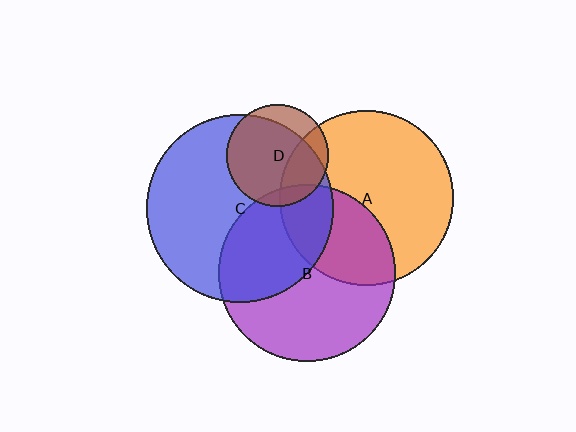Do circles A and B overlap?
Yes.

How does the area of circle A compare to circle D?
Approximately 3.0 times.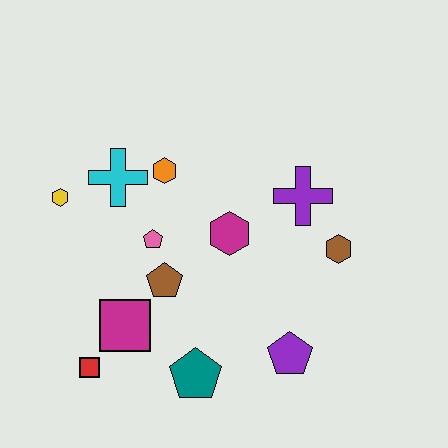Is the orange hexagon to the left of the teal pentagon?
Yes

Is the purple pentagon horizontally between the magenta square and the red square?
No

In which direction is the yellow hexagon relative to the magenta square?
The yellow hexagon is above the magenta square.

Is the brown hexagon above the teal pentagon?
Yes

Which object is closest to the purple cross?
The brown hexagon is closest to the purple cross.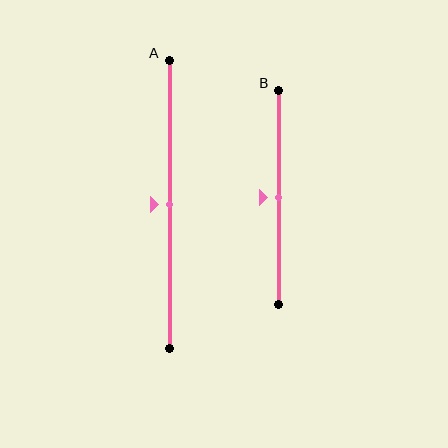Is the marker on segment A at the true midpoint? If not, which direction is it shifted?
Yes, the marker on segment A is at the true midpoint.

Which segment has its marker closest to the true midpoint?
Segment A has its marker closest to the true midpoint.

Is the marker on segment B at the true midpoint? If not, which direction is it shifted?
Yes, the marker on segment B is at the true midpoint.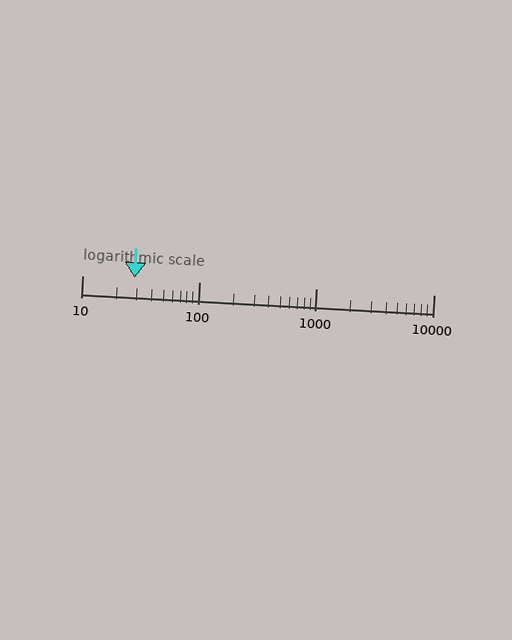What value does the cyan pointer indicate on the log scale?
The pointer indicates approximately 28.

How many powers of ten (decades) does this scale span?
The scale spans 3 decades, from 10 to 10000.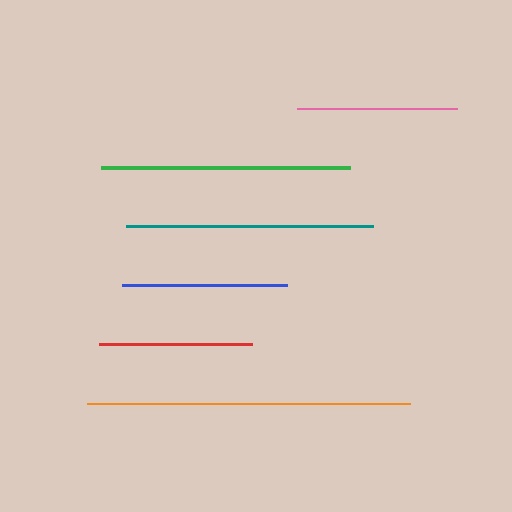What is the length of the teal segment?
The teal segment is approximately 247 pixels long.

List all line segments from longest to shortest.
From longest to shortest: orange, green, teal, blue, pink, red.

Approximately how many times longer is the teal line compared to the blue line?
The teal line is approximately 1.5 times the length of the blue line.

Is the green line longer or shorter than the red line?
The green line is longer than the red line.